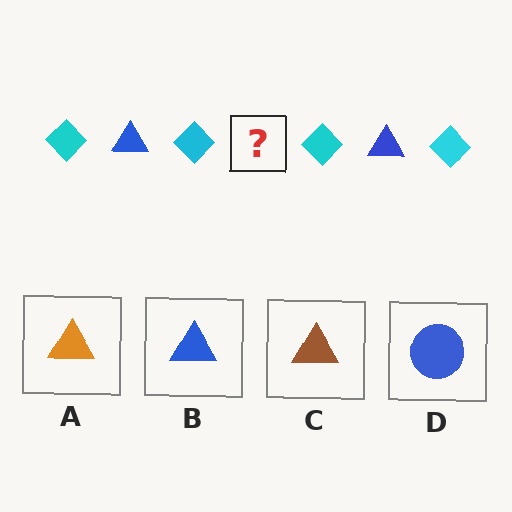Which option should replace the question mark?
Option B.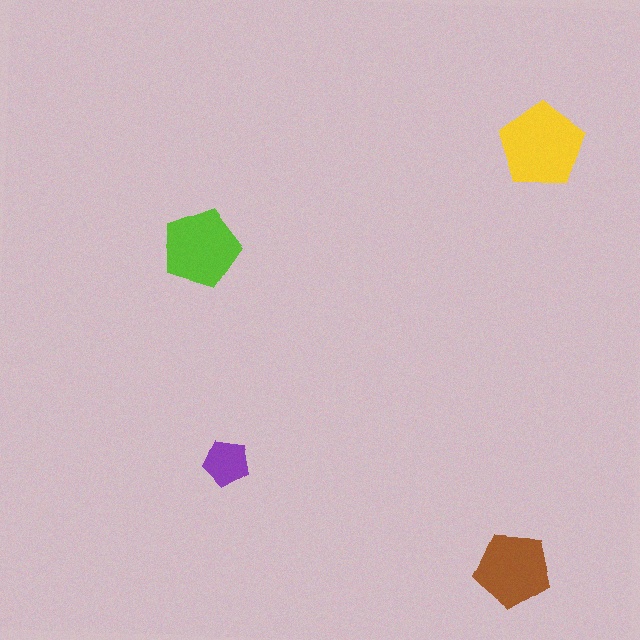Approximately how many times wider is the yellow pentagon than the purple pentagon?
About 2 times wider.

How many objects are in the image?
There are 4 objects in the image.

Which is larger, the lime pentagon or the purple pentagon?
The lime one.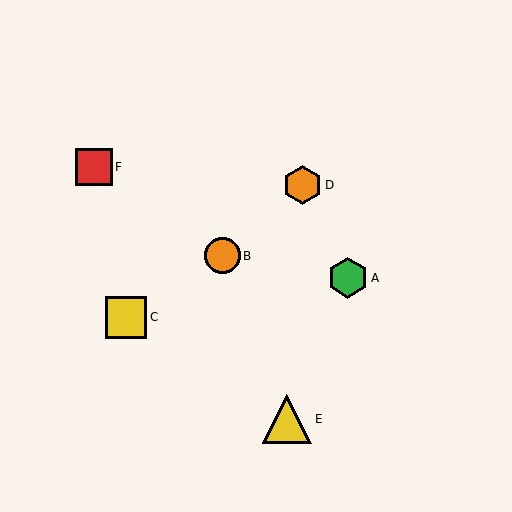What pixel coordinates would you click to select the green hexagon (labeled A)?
Click at (348, 278) to select the green hexagon A.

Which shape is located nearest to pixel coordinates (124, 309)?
The yellow square (labeled C) at (126, 317) is nearest to that location.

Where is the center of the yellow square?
The center of the yellow square is at (126, 317).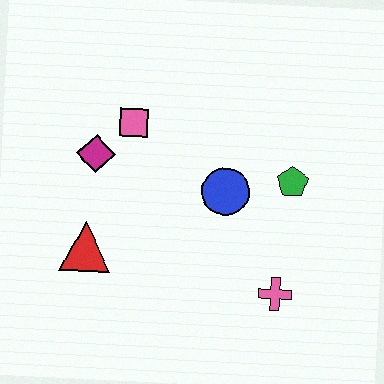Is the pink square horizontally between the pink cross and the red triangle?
Yes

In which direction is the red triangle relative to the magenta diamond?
The red triangle is below the magenta diamond.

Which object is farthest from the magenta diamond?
The pink cross is farthest from the magenta diamond.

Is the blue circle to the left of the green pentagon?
Yes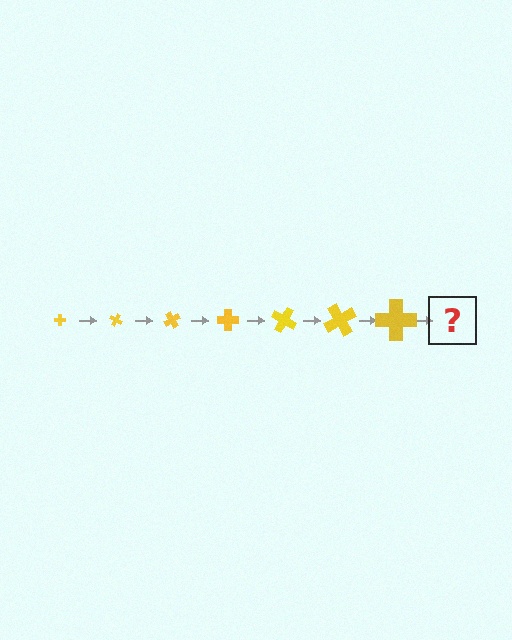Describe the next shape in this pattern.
It should be a cross, larger than the previous one and rotated 210 degrees from the start.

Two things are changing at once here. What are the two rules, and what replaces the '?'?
The two rules are that the cross grows larger each step and it rotates 30 degrees each step. The '?' should be a cross, larger than the previous one and rotated 210 degrees from the start.